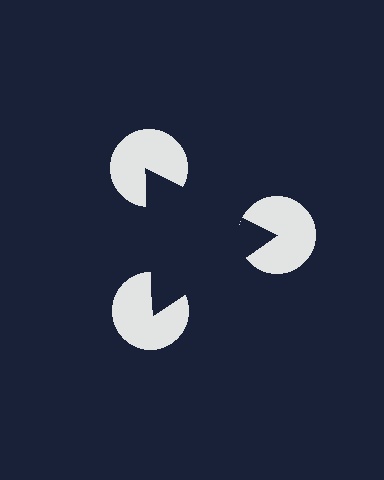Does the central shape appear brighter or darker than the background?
It typically appears slightly darker than the background, even though no actual brightness change is drawn.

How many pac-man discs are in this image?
There are 3 — one at each vertex of the illusory triangle.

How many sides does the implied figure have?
3 sides.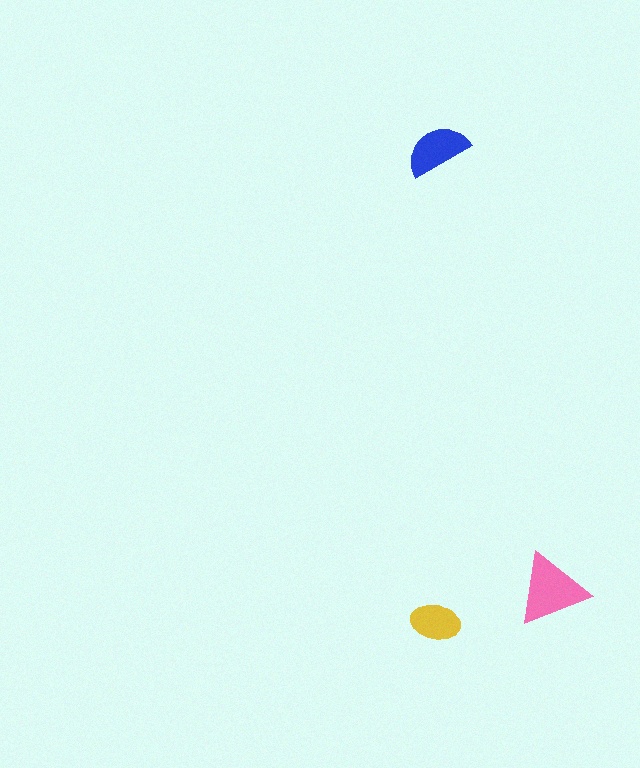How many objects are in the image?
There are 3 objects in the image.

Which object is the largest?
The pink triangle.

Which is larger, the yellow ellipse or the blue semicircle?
The blue semicircle.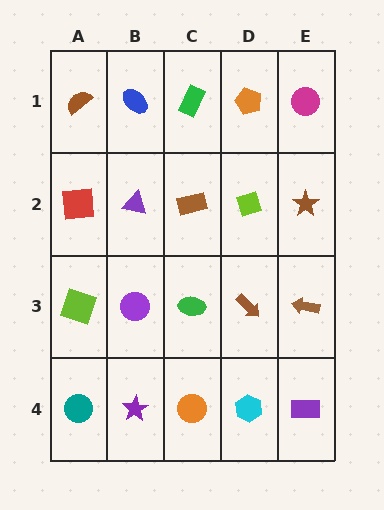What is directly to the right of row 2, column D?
A brown star.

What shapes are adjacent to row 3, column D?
A lime diamond (row 2, column D), a cyan hexagon (row 4, column D), a green ellipse (row 3, column C), a brown arrow (row 3, column E).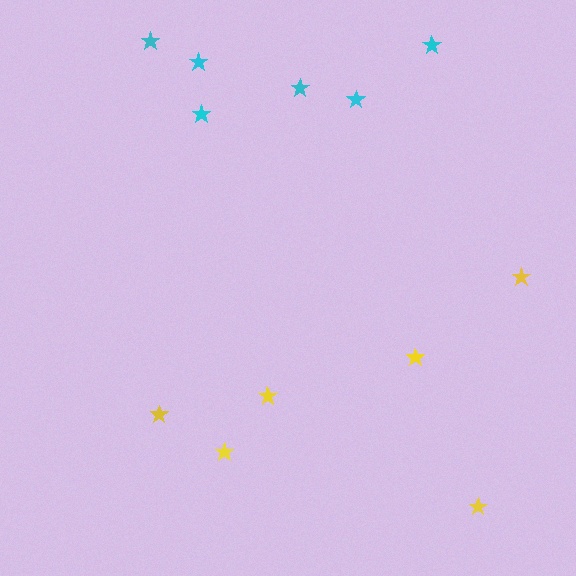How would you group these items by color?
There are 2 groups: one group of yellow stars (6) and one group of cyan stars (6).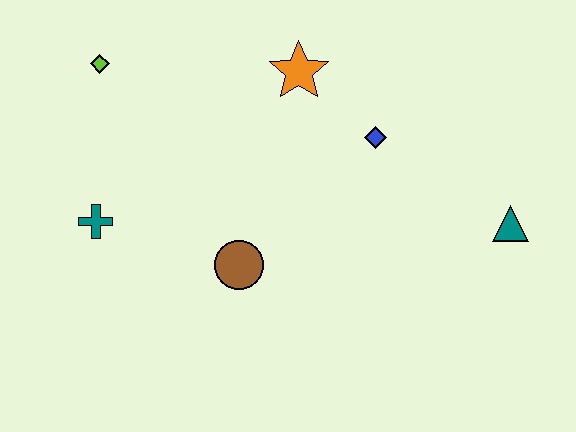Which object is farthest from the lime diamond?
The teal triangle is farthest from the lime diamond.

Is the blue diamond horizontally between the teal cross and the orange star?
No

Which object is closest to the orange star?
The blue diamond is closest to the orange star.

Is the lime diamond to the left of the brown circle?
Yes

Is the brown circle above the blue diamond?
No